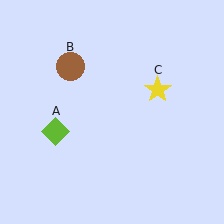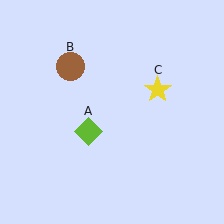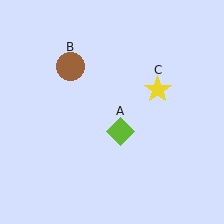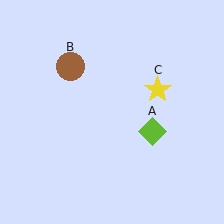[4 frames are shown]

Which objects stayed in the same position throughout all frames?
Brown circle (object B) and yellow star (object C) remained stationary.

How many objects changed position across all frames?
1 object changed position: lime diamond (object A).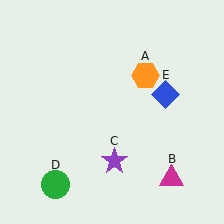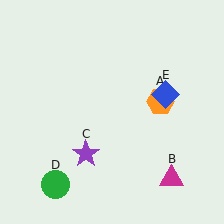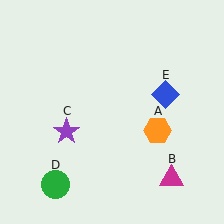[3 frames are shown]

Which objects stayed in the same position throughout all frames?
Magenta triangle (object B) and green circle (object D) and blue diamond (object E) remained stationary.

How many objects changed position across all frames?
2 objects changed position: orange hexagon (object A), purple star (object C).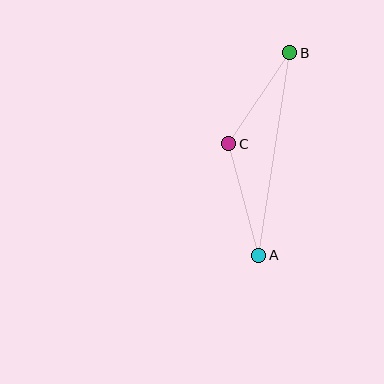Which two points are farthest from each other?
Points A and B are farthest from each other.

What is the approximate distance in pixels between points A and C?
The distance between A and C is approximately 115 pixels.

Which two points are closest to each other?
Points B and C are closest to each other.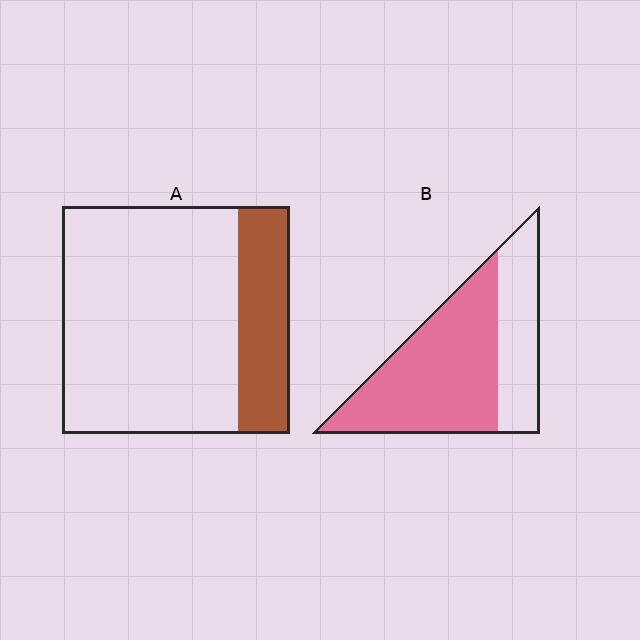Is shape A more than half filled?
No.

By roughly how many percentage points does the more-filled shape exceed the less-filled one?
By roughly 45 percentage points (B over A).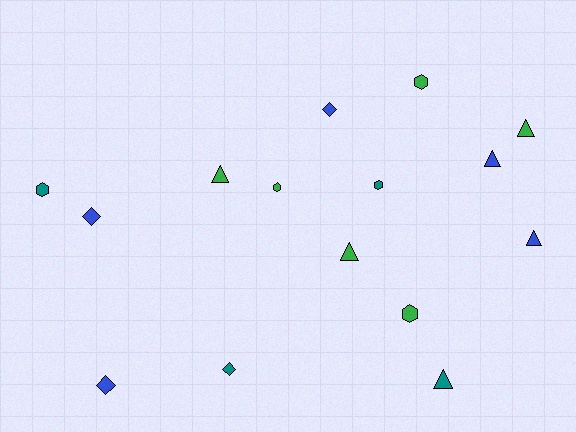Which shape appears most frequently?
Triangle, with 6 objects.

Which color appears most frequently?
Green, with 6 objects.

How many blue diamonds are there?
There are 3 blue diamonds.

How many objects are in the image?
There are 15 objects.